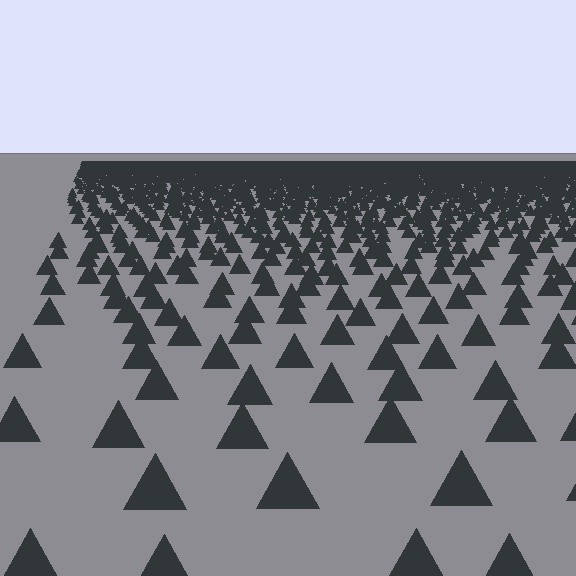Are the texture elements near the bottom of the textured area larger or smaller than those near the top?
Larger. Near the bottom, elements are closer to the viewer and appear at a bigger on-screen size.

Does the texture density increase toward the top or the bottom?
Density increases toward the top.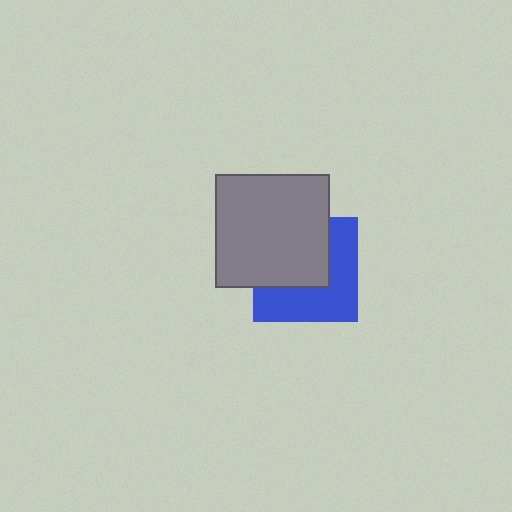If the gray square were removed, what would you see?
You would see the complete blue square.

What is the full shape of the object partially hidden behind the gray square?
The partially hidden object is a blue square.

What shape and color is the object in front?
The object in front is a gray square.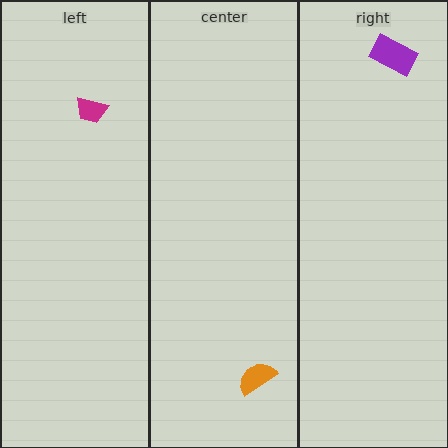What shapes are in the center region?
The orange semicircle.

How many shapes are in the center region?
1.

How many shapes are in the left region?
1.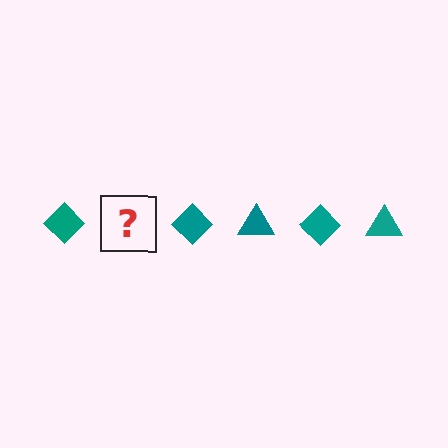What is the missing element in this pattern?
The missing element is a teal triangle.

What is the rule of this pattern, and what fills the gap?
The rule is that the pattern cycles through diamond, triangle shapes in teal. The gap should be filled with a teal triangle.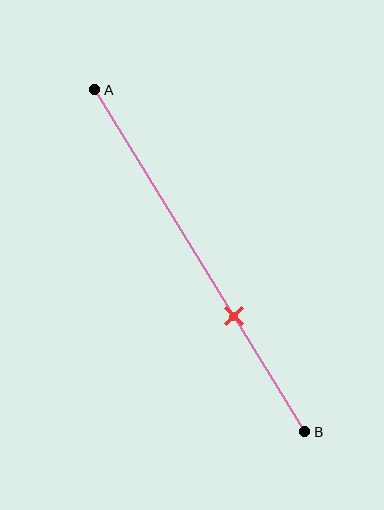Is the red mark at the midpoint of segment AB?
No, the mark is at about 65% from A, not at the 50% midpoint.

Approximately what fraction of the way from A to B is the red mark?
The red mark is approximately 65% of the way from A to B.